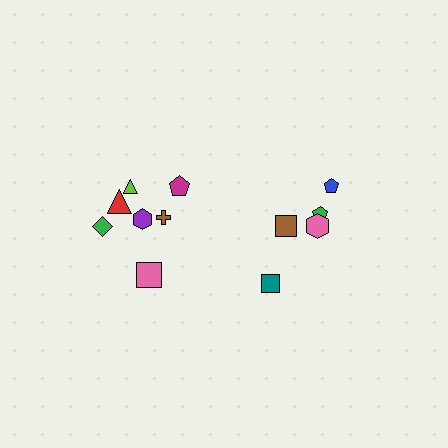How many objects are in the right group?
There are 5 objects.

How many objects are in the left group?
There are 7 objects.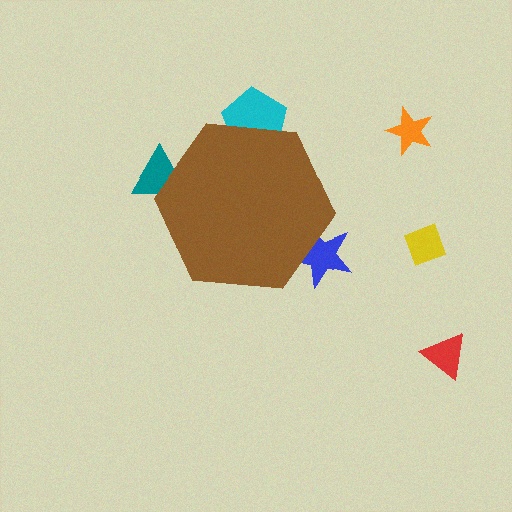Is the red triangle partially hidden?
No, the red triangle is fully visible.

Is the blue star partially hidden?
Yes, the blue star is partially hidden behind the brown hexagon.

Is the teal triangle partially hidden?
Yes, the teal triangle is partially hidden behind the brown hexagon.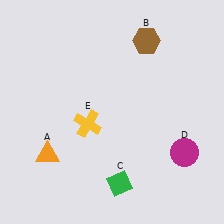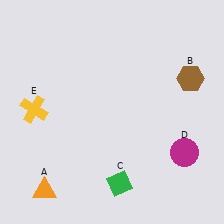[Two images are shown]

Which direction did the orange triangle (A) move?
The orange triangle (A) moved down.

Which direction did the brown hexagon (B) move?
The brown hexagon (B) moved right.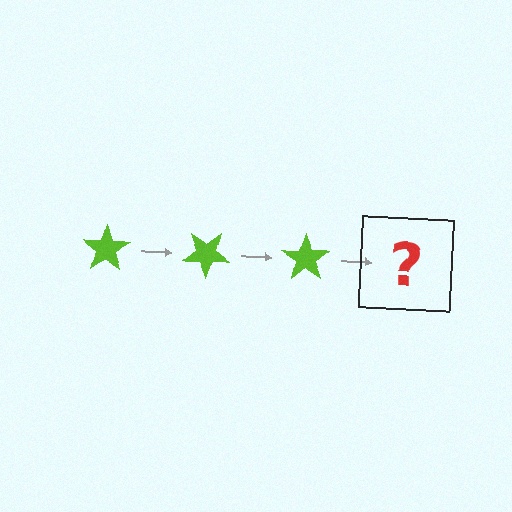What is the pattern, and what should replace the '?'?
The pattern is that the star rotates 35 degrees each step. The '?' should be a lime star rotated 105 degrees.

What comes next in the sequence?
The next element should be a lime star rotated 105 degrees.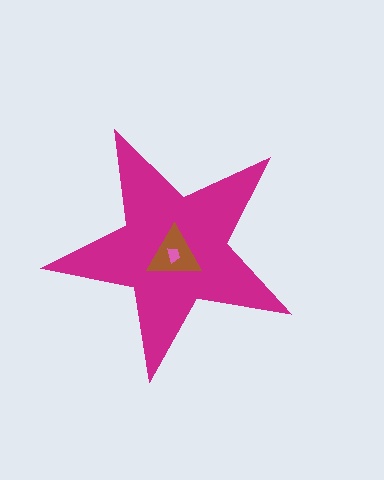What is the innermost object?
The pink trapezoid.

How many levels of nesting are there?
3.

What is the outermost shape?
The magenta star.